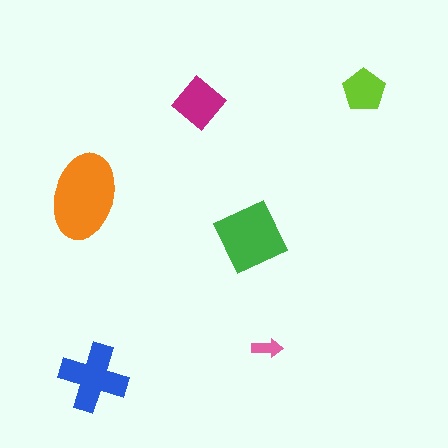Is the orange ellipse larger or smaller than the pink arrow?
Larger.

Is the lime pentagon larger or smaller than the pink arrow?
Larger.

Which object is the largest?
The orange ellipse.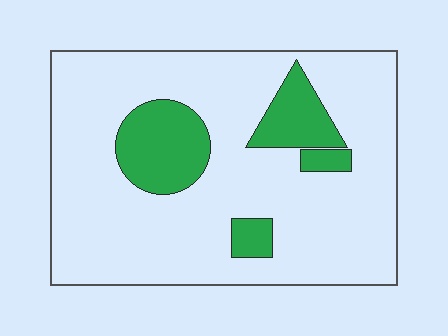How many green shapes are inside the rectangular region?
4.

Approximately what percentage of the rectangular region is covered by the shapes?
Approximately 20%.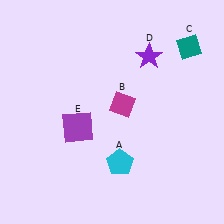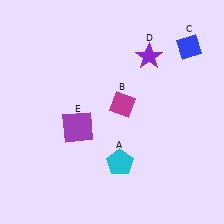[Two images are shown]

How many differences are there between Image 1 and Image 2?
There is 1 difference between the two images.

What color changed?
The diamond (C) changed from teal in Image 1 to blue in Image 2.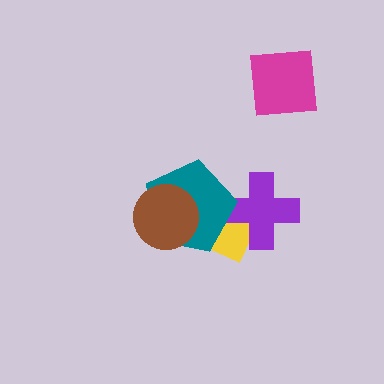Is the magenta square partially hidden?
No, no other shape covers it.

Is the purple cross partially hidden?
Yes, it is partially covered by another shape.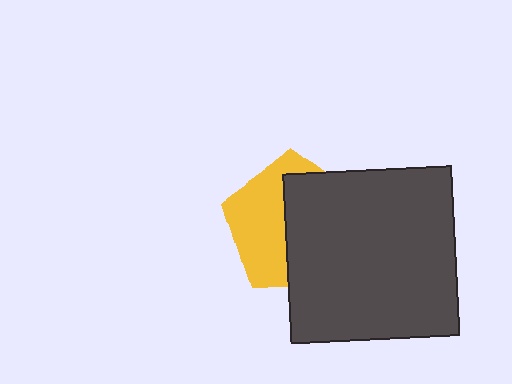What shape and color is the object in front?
The object in front is a dark gray square.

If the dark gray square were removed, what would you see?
You would see the complete yellow pentagon.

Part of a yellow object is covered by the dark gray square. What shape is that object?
It is a pentagon.